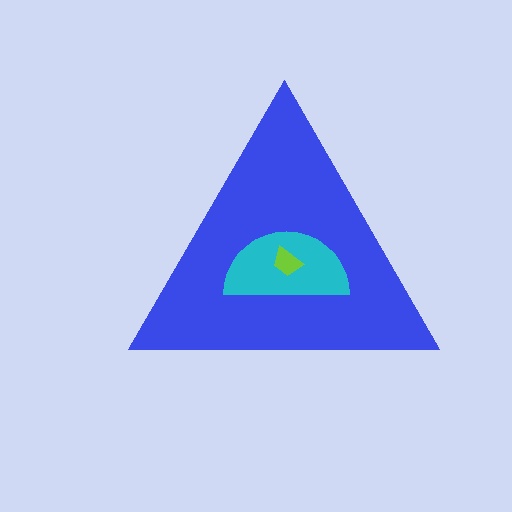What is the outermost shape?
The blue triangle.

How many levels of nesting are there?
3.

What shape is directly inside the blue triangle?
The cyan semicircle.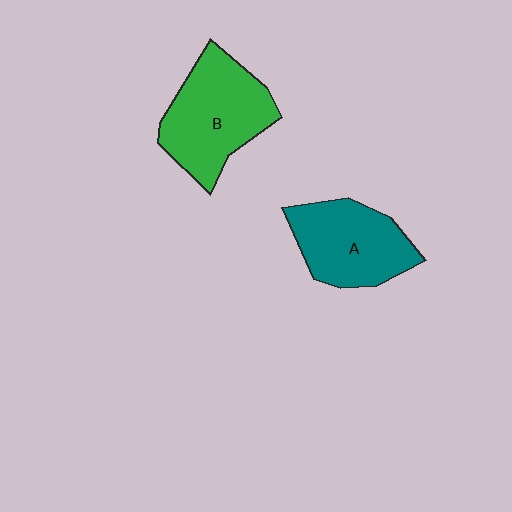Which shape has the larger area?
Shape B (green).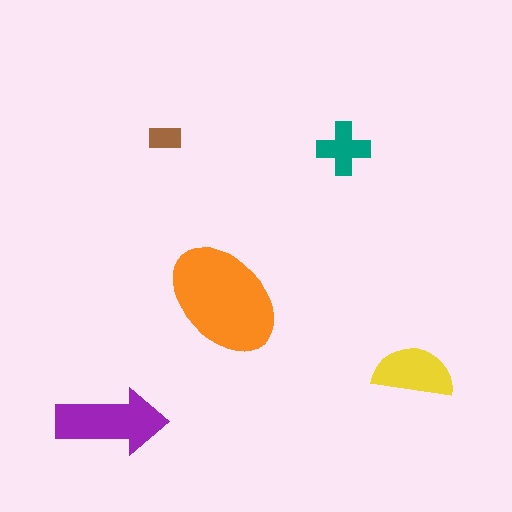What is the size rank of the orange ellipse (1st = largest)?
1st.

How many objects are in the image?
There are 5 objects in the image.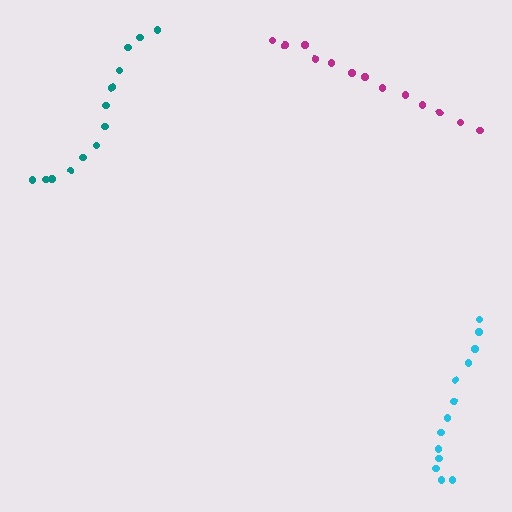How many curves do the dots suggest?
There are 3 distinct paths.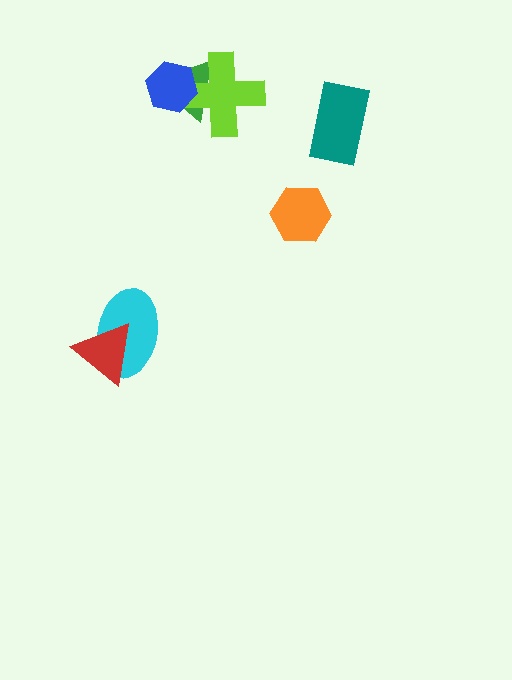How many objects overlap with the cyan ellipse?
1 object overlaps with the cyan ellipse.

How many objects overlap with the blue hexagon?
2 objects overlap with the blue hexagon.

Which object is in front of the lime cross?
The blue hexagon is in front of the lime cross.